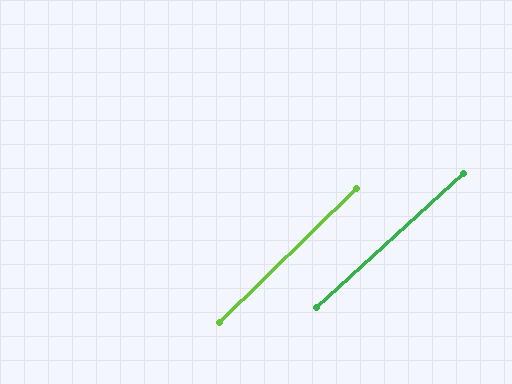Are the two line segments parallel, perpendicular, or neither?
Parallel — their directions differ by only 1.9°.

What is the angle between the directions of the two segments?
Approximately 2 degrees.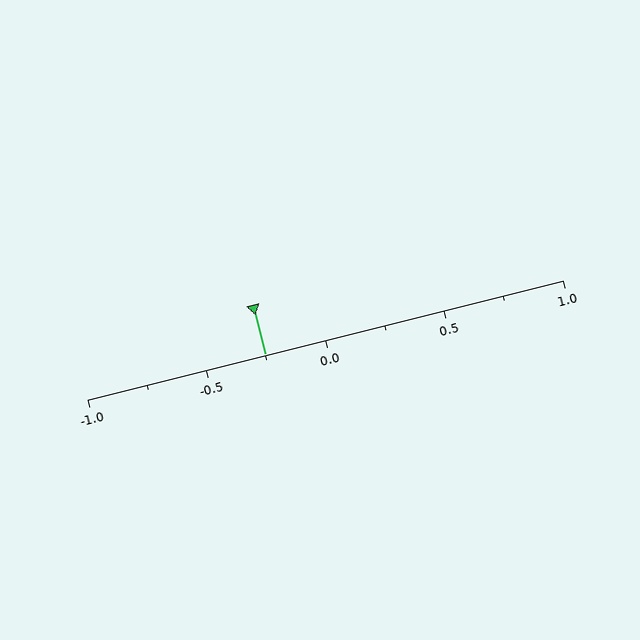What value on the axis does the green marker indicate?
The marker indicates approximately -0.25.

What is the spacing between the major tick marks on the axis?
The major ticks are spaced 0.5 apart.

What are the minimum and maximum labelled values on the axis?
The axis runs from -1.0 to 1.0.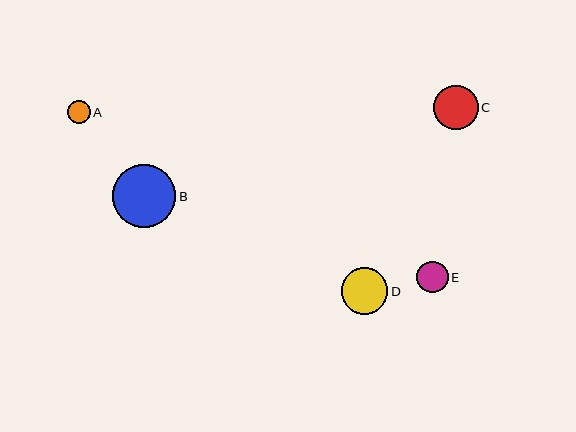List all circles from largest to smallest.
From largest to smallest: B, D, C, E, A.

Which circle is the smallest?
Circle A is the smallest with a size of approximately 23 pixels.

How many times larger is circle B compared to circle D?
Circle B is approximately 1.4 times the size of circle D.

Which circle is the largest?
Circle B is the largest with a size of approximately 63 pixels.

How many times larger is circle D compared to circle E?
Circle D is approximately 1.5 times the size of circle E.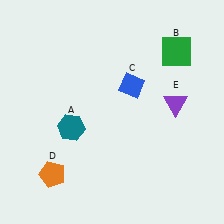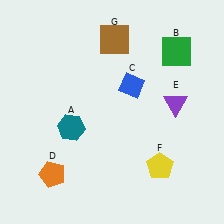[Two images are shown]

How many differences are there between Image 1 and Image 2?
There are 2 differences between the two images.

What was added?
A yellow pentagon (F), a brown square (G) were added in Image 2.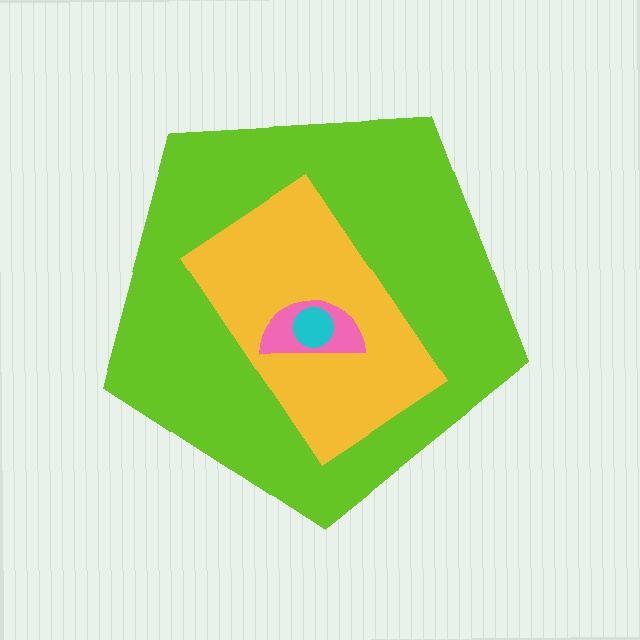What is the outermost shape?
The lime pentagon.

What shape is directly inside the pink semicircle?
The cyan circle.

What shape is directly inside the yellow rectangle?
The pink semicircle.